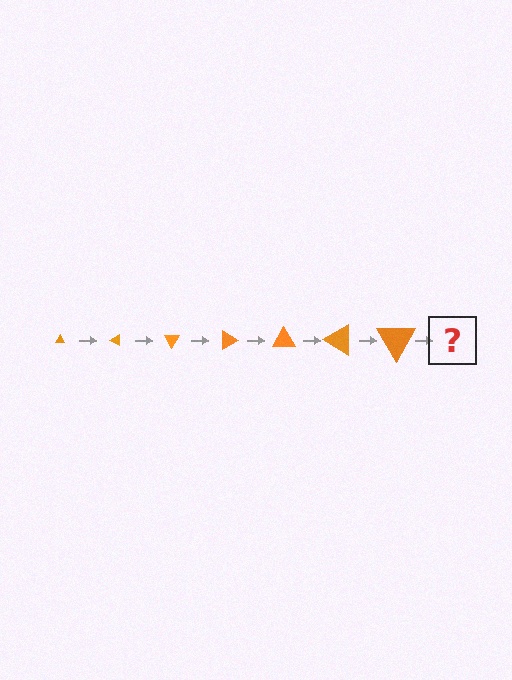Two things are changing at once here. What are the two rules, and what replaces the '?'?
The two rules are that the triangle grows larger each step and it rotates 30 degrees each step. The '?' should be a triangle, larger than the previous one and rotated 210 degrees from the start.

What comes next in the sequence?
The next element should be a triangle, larger than the previous one and rotated 210 degrees from the start.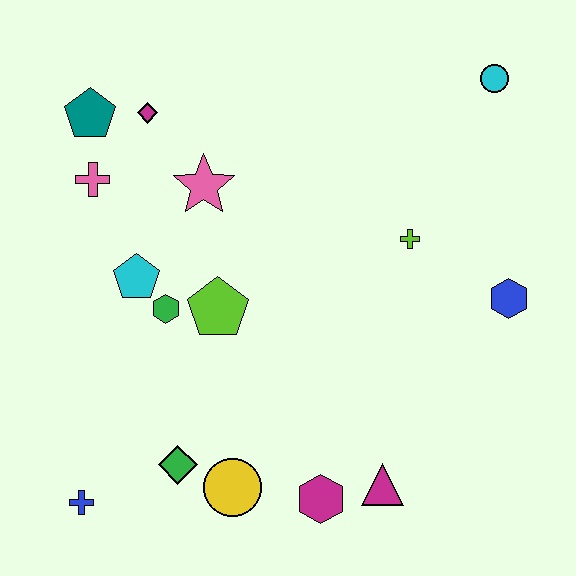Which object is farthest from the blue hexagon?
The blue cross is farthest from the blue hexagon.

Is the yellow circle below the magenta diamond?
Yes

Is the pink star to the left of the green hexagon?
No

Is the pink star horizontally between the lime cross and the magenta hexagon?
No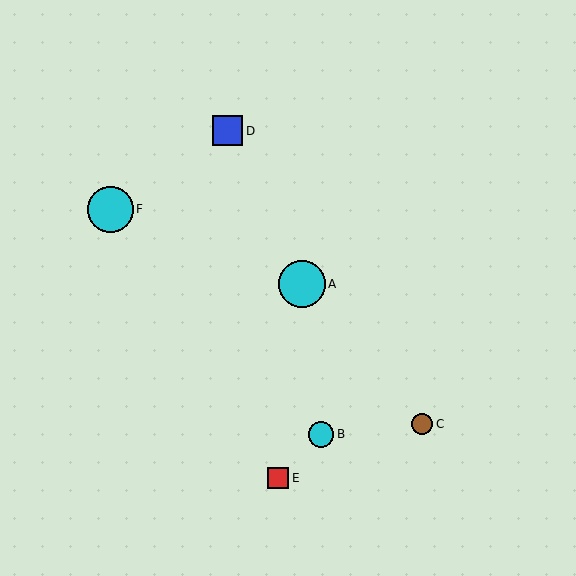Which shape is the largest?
The cyan circle (labeled A) is the largest.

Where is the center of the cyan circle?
The center of the cyan circle is at (302, 284).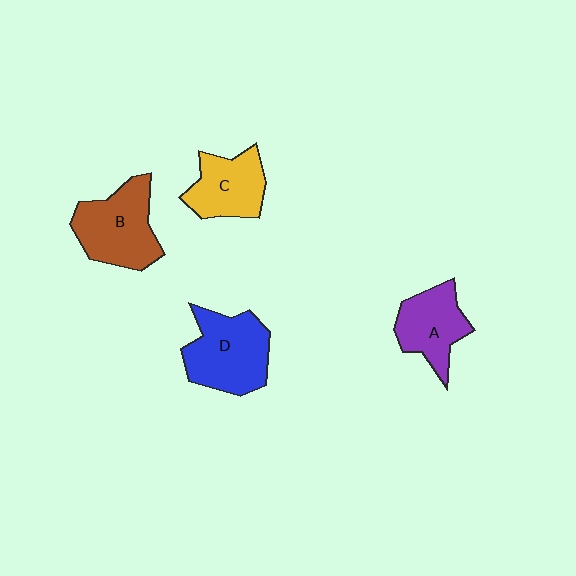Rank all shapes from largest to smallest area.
From largest to smallest: D (blue), B (brown), A (purple), C (yellow).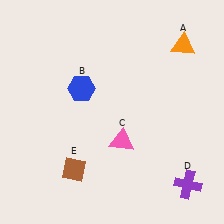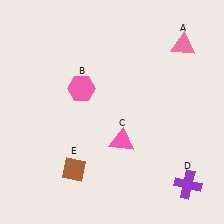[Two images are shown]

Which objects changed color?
A changed from orange to pink. B changed from blue to pink.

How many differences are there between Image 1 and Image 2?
There are 2 differences between the two images.